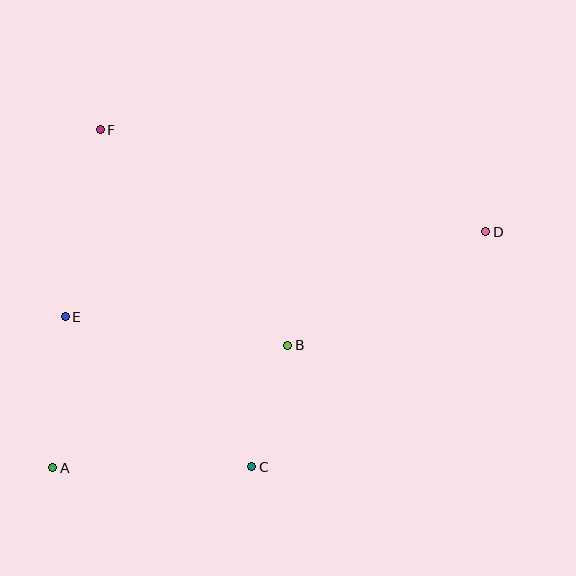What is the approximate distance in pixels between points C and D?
The distance between C and D is approximately 332 pixels.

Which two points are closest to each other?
Points B and C are closest to each other.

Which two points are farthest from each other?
Points A and D are farthest from each other.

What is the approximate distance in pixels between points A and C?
The distance between A and C is approximately 199 pixels.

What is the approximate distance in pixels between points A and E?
The distance between A and E is approximately 152 pixels.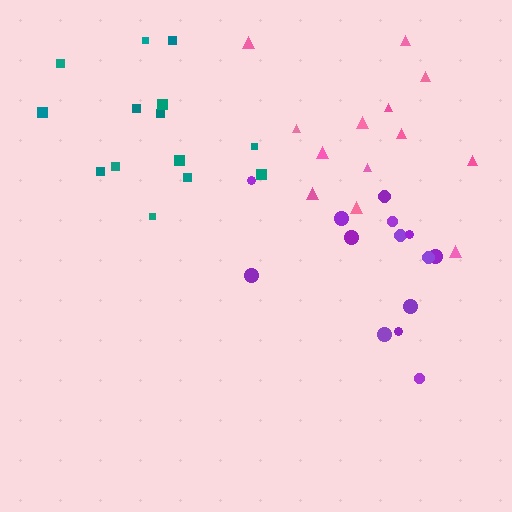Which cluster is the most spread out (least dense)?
Purple.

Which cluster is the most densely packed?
Pink.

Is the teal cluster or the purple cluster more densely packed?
Teal.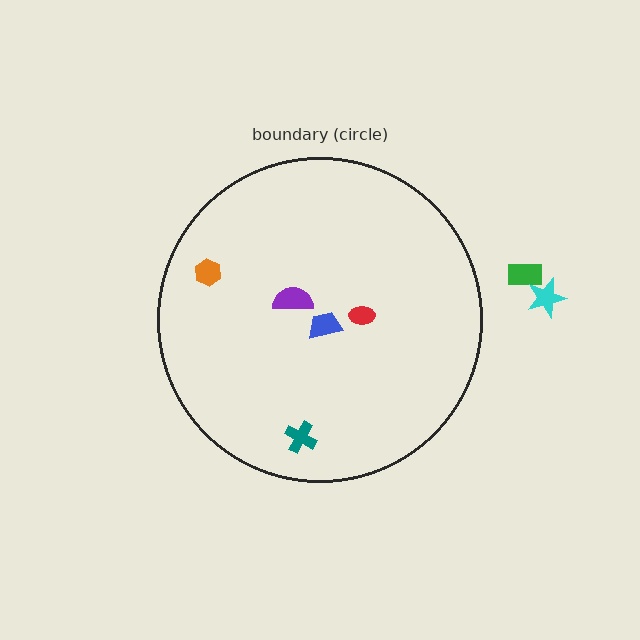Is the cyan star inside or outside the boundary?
Outside.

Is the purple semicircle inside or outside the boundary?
Inside.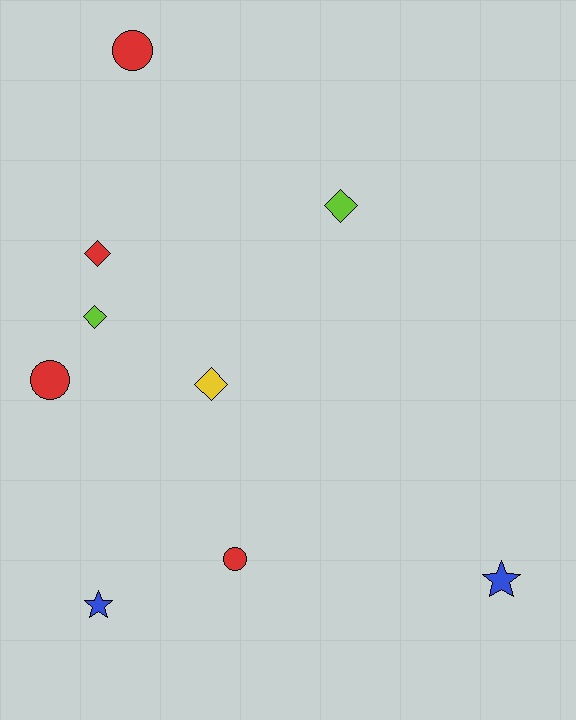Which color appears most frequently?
Red, with 4 objects.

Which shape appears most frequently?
Diamond, with 4 objects.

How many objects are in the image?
There are 9 objects.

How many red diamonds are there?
There is 1 red diamond.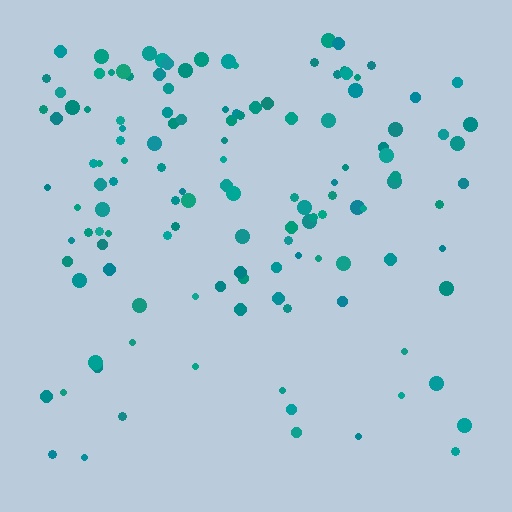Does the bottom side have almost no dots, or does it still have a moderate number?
Still a moderate number, just noticeably fewer than the top.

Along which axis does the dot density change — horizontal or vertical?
Vertical.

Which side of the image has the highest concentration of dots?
The top.